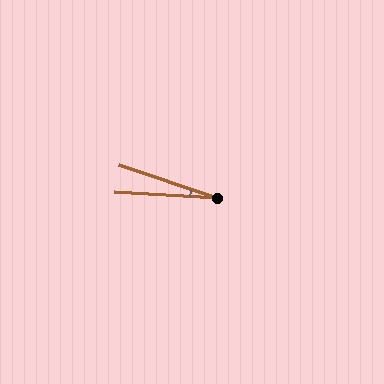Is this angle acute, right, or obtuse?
It is acute.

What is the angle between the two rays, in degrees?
Approximately 16 degrees.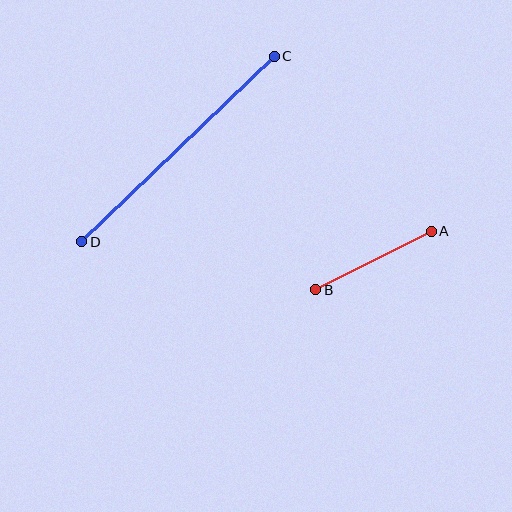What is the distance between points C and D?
The distance is approximately 267 pixels.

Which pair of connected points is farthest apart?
Points C and D are farthest apart.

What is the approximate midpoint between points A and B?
The midpoint is at approximately (373, 261) pixels.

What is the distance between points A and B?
The distance is approximately 130 pixels.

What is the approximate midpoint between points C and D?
The midpoint is at approximately (178, 149) pixels.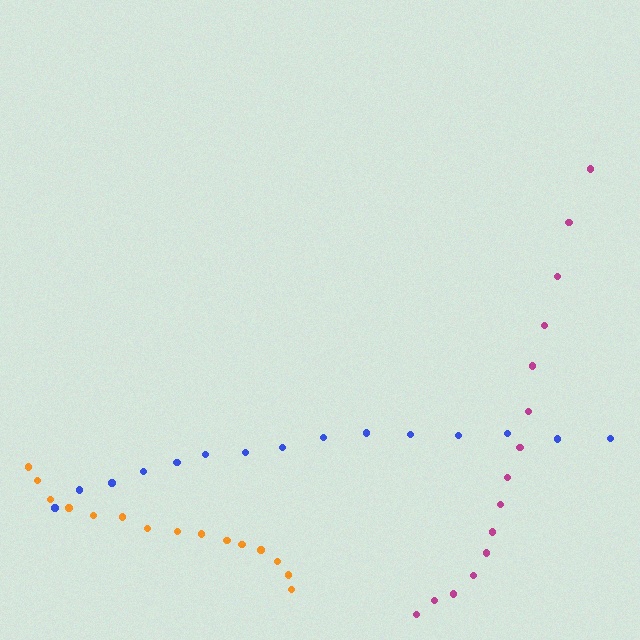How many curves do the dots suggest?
There are 3 distinct paths.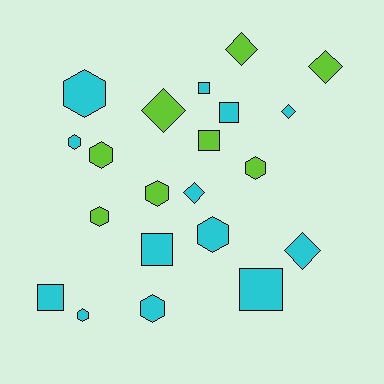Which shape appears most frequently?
Hexagon, with 9 objects.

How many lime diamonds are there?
There are 3 lime diamonds.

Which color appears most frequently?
Cyan, with 13 objects.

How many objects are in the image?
There are 21 objects.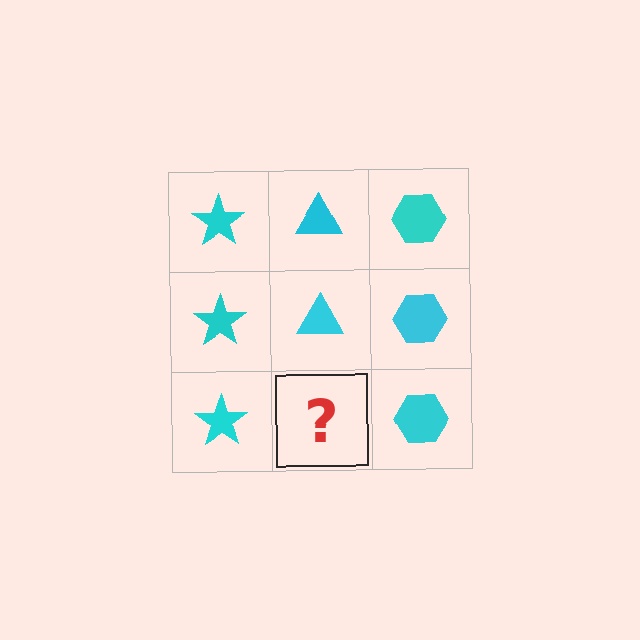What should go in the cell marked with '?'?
The missing cell should contain a cyan triangle.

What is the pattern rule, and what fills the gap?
The rule is that each column has a consistent shape. The gap should be filled with a cyan triangle.